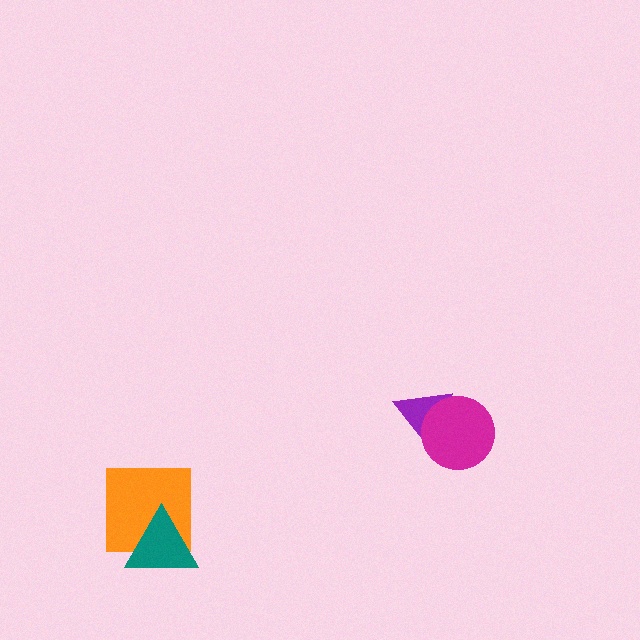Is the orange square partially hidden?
Yes, it is partially covered by another shape.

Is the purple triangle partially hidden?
Yes, it is partially covered by another shape.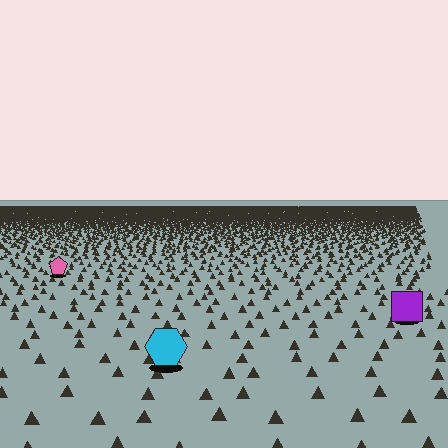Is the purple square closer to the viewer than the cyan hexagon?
No. The cyan hexagon is closer — you can tell from the texture gradient: the ground texture is coarser near it.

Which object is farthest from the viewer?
The pink pentagon is farthest from the viewer. It appears smaller and the ground texture around it is denser.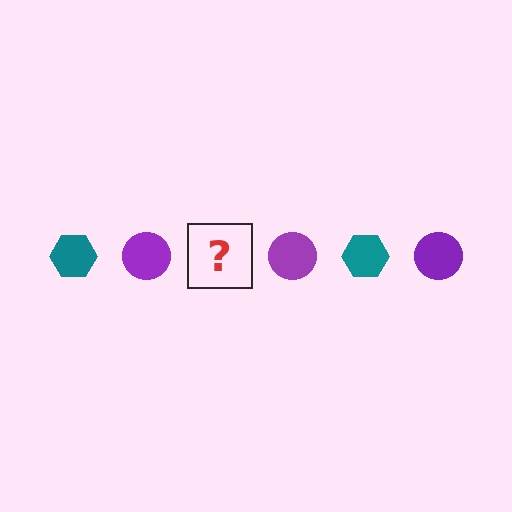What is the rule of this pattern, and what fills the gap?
The rule is that the pattern alternates between teal hexagon and purple circle. The gap should be filled with a teal hexagon.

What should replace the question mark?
The question mark should be replaced with a teal hexagon.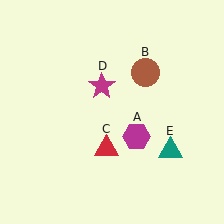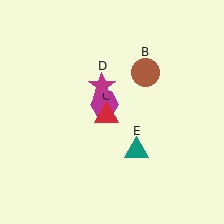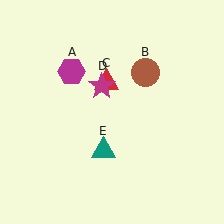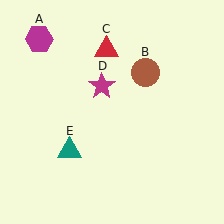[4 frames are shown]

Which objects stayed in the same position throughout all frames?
Brown circle (object B) and magenta star (object D) remained stationary.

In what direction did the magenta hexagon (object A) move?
The magenta hexagon (object A) moved up and to the left.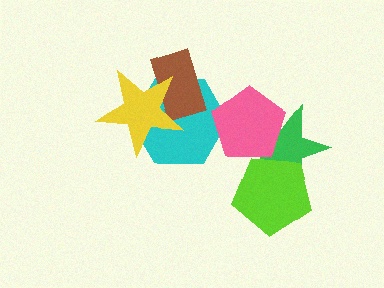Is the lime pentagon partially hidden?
No, no other shape covers it.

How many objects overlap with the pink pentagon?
2 objects overlap with the pink pentagon.